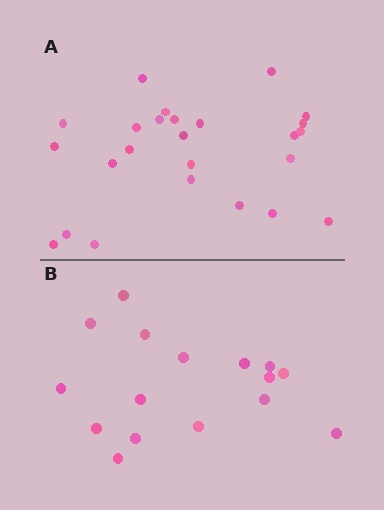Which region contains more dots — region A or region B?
Region A (the top region) has more dots.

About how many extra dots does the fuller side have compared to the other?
Region A has roughly 8 or so more dots than region B.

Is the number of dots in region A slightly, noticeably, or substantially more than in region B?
Region A has substantially more. The ratio is roughly 1.6 to 1.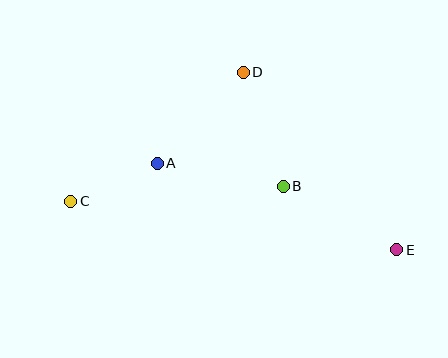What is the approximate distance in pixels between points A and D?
The distance between A and D is approximately 125 pixels.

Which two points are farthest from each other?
Points C and E are farthest from each other.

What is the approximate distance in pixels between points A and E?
The distance between A and E is approximately 255 pixels.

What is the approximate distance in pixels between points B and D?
The distance between B and D is approximately 121 pixels.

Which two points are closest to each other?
Points A and C are closest to each other.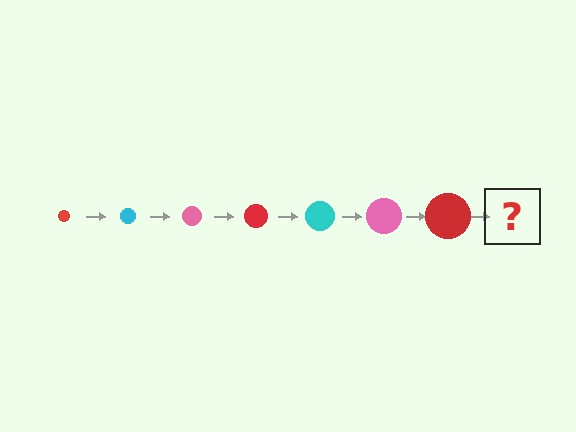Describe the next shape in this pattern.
It should be a cyan circle, larger than the previous one.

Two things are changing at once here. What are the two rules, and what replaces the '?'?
The two rules are that the circle grows larger each step and the color cycles through red, cyan, and pink. The '?' should be a cyan circle, larger than the previous one.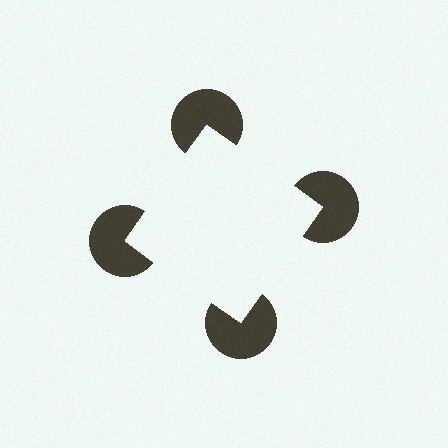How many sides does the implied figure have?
4 sides.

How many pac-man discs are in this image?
There are 4 — one at each vertex of the illusory square.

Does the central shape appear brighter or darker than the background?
It typically appears slightly brighter than the background, even though no actual brightness change is drawn.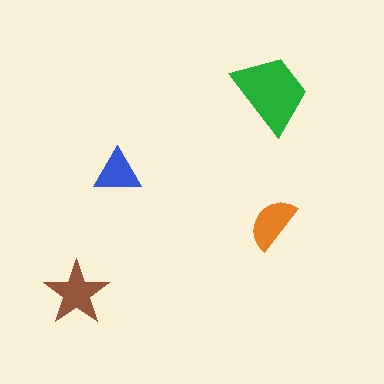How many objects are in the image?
There are 4 objects in the image.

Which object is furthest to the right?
The green trapezoid is rightmost.